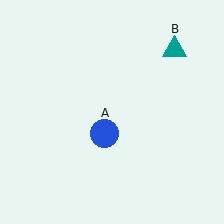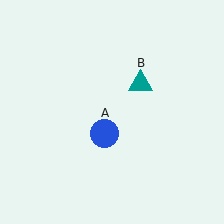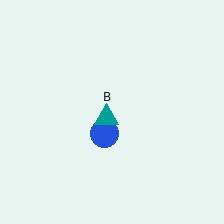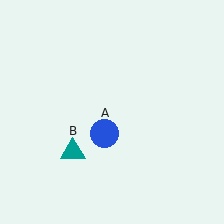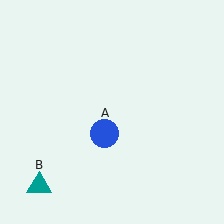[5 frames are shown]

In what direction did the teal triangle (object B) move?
The teal triangle (object B) moved down and to the left.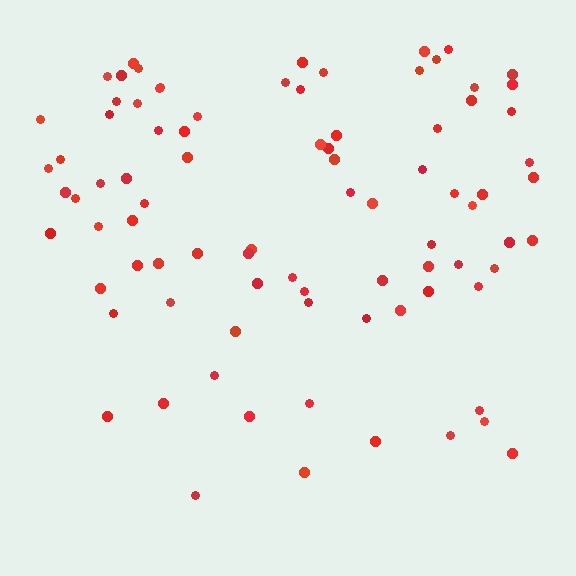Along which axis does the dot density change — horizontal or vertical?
Vertical.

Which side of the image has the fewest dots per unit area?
The bottom.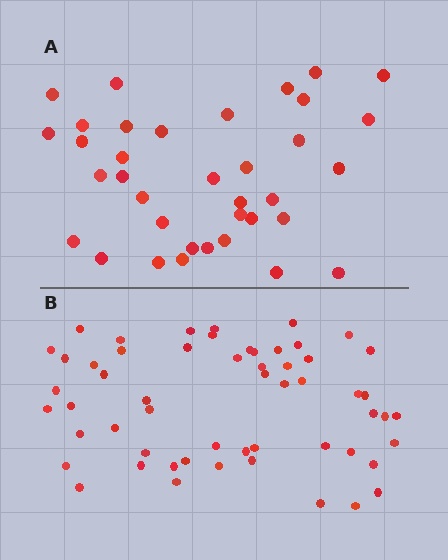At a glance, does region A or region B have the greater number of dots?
Region B (the bottom region) has more dots.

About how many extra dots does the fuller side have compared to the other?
Region B has approximately 20 more dots than region A.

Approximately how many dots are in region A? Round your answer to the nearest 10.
About 40 dots. (The exact count is 36, which rounds to 40.)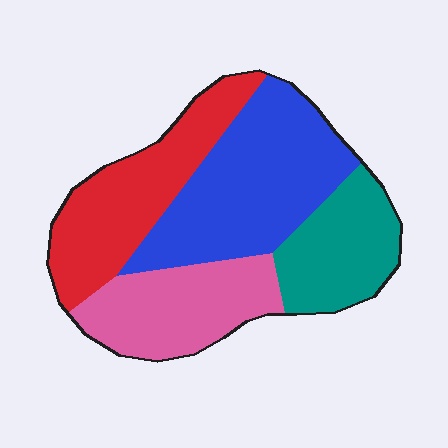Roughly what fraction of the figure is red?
Red covers about 25% of the figure.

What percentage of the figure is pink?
Pink covers 22% of the figure.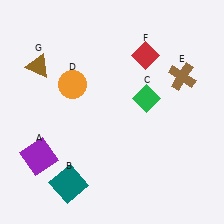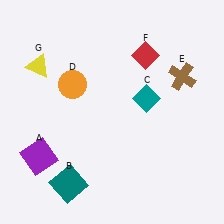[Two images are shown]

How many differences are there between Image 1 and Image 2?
There are 2 differences between the two images.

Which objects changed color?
C changed from green to teal. G changed from brown to yellow.